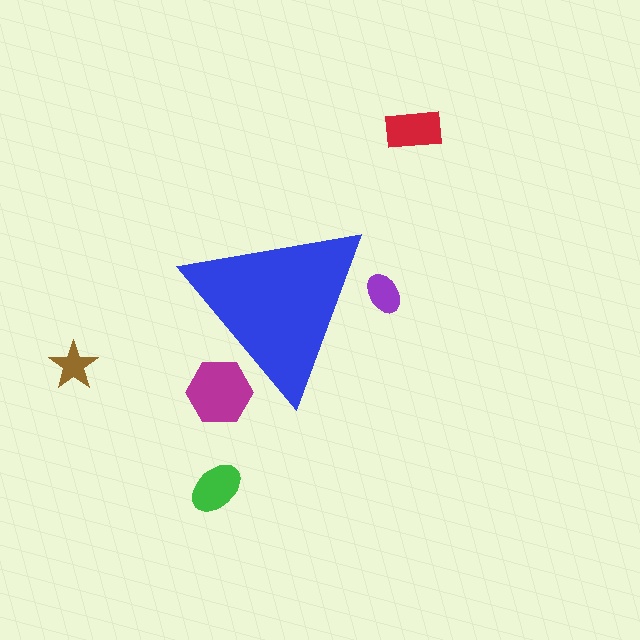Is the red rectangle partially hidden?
No, the red rectangle is fully visible.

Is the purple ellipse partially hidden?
Yes, the purple ellipse is partially hidden behind the blue triangle.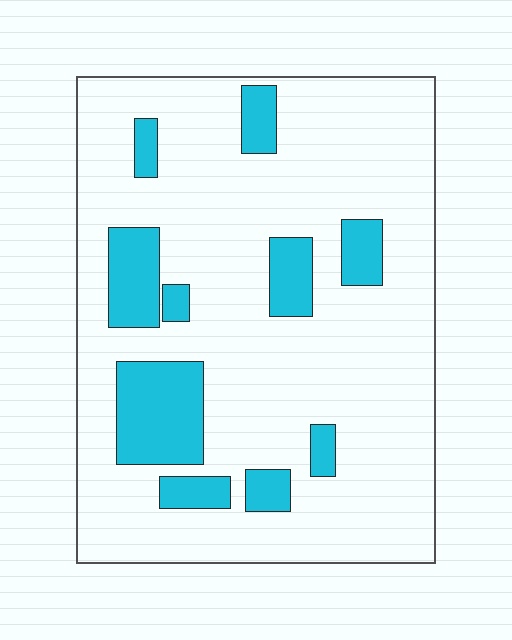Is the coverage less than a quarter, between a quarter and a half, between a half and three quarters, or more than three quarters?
Less than a quarter.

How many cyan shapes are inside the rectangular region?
10.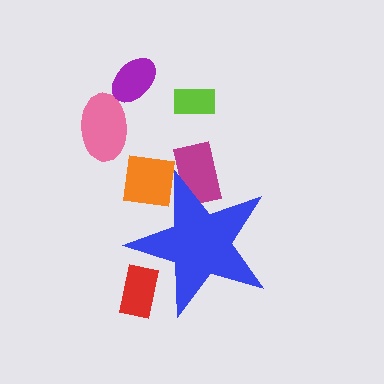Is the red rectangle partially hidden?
Yes, the red rectangle is partially hidden behind the blue star.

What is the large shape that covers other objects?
A blue star.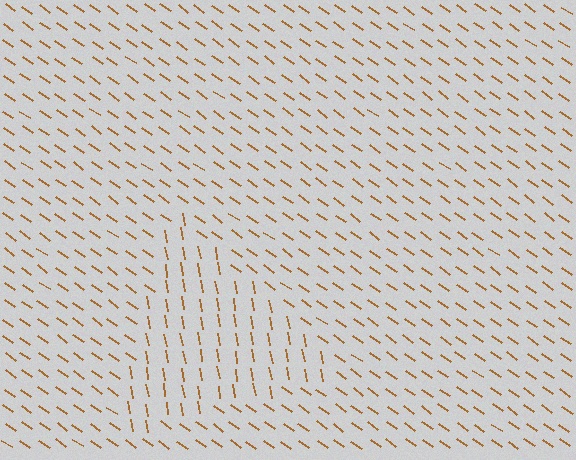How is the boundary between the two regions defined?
The boundary is defined purely by a change in line orientation (approximately 45 degrees difference). All lines are the same color and thickness.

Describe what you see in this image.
The image is filled with small brown line segments. A triangle region in the image has lines oriented differently from the surrounding lines, creating a visible texture boundary.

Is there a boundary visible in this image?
Yes, there is a texture boundary formed by a change in line orientation.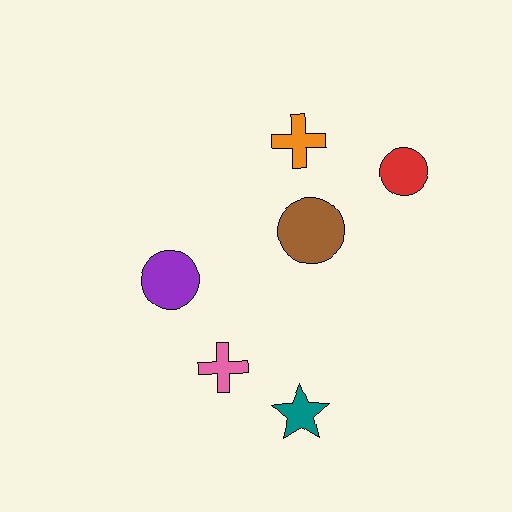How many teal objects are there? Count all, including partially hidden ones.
There is 1 teal object.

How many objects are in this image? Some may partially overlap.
There are 6 objects.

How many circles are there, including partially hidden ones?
There are 3 circles.